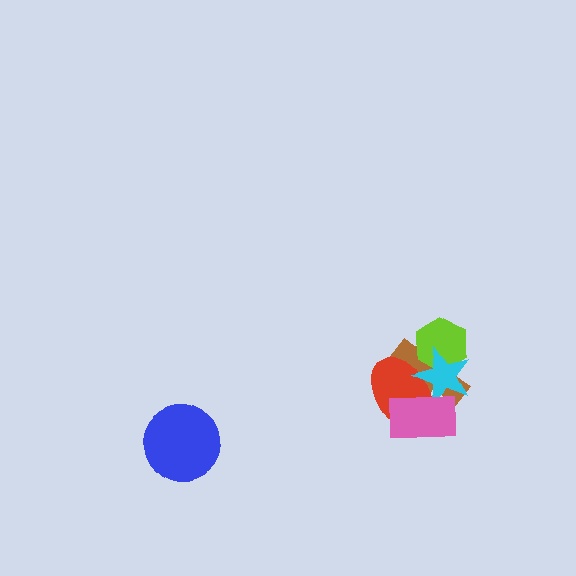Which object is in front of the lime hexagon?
The cyan star is in front of the lime hexagon.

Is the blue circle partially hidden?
No, no other shape covers it.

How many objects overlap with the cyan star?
4 objects overlap with the cyan star.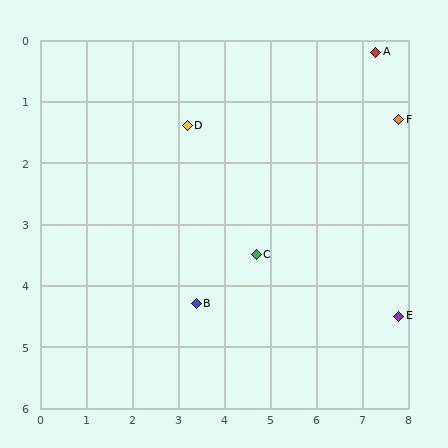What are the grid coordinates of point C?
Point C is at approximately (4.7, 3.5).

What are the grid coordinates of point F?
Point F is at approximately (7.8, 1.3).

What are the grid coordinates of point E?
Point E is at approximately (7.8, 4.5).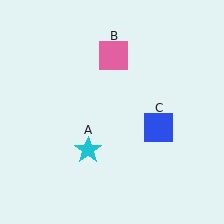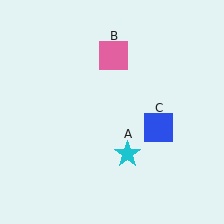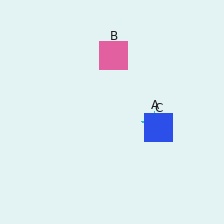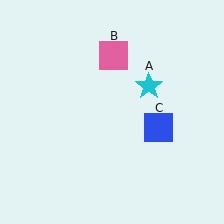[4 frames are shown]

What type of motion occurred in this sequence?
The cyan star (object A) rotated counterclockwise around the center of the scene.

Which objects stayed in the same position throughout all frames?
Pink square (object B) and blue square (object C) remained stationary.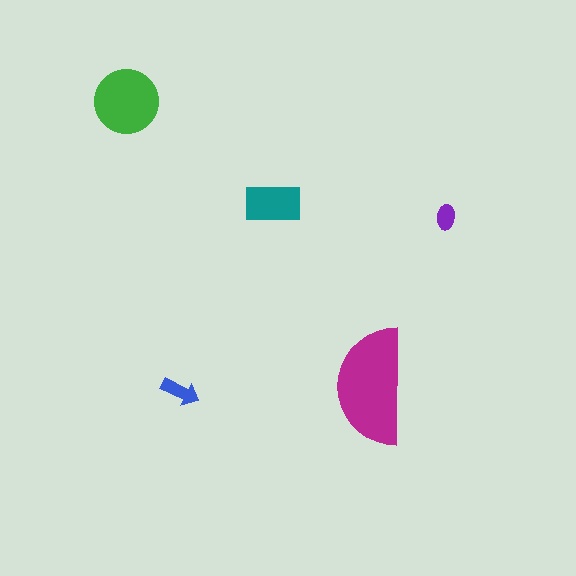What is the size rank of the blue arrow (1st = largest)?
4th.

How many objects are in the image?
There are 5 objects in the image.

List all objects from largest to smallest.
The magenta semicircle, the green circle, the teal rectangle, the blue arrow, the purple ellipse.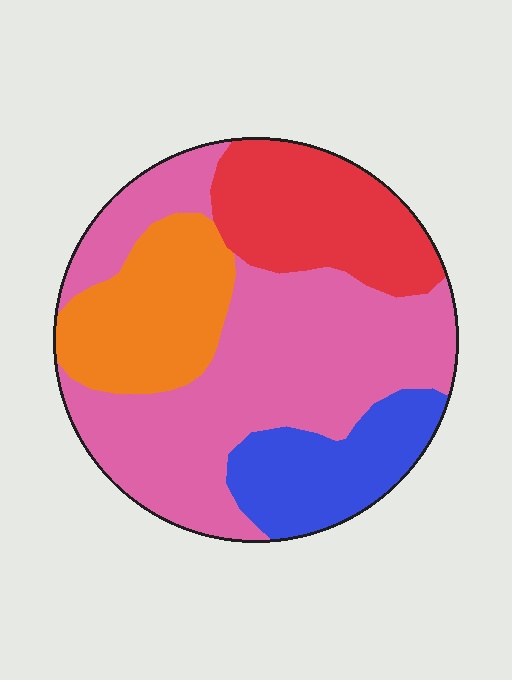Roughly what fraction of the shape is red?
Red takes up about one fifth (1/5) of the shape.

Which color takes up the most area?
Pink, at roughly 50%.